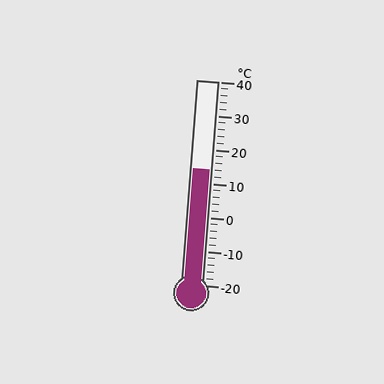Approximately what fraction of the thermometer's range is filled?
The thermometer is filled to approximately 55% of its range.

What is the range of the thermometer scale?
The thermometer scale ranges from -20°C to 40°C.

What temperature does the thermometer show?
The thermometer shows approximately 14°C.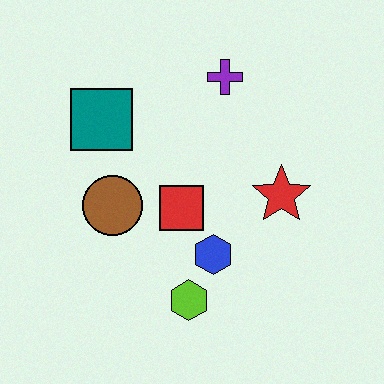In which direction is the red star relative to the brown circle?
The red star is to the right of the brown circle.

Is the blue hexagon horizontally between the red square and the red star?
Yes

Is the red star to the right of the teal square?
Yes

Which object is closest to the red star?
The blue hexagon is closest to the red star.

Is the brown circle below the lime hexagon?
No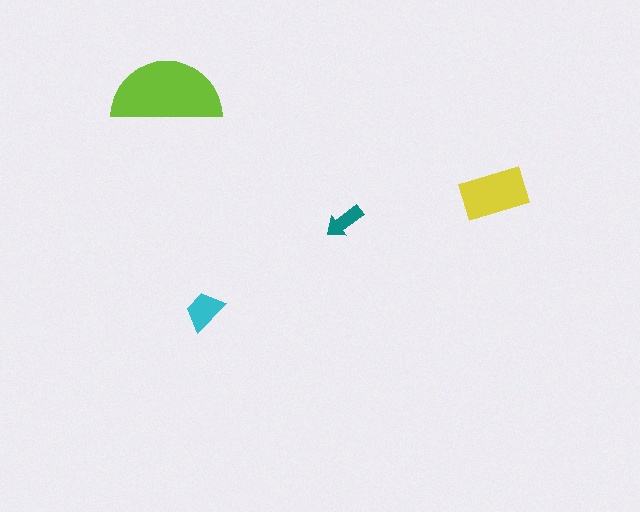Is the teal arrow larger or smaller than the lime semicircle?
Smaller.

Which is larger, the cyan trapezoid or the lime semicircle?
The lime semicircle.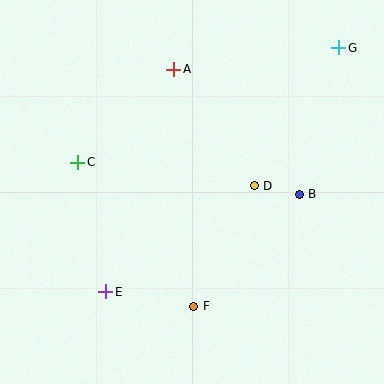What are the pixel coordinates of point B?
Point B is at (299, 194).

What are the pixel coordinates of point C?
Point C is at (78, 162).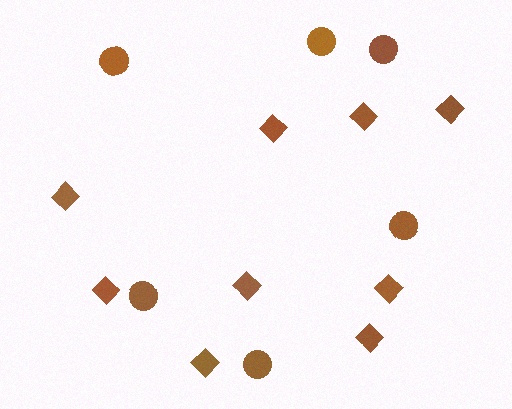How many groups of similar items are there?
There are 2 groups: one group of diamonds (9) and one group of circles (6).